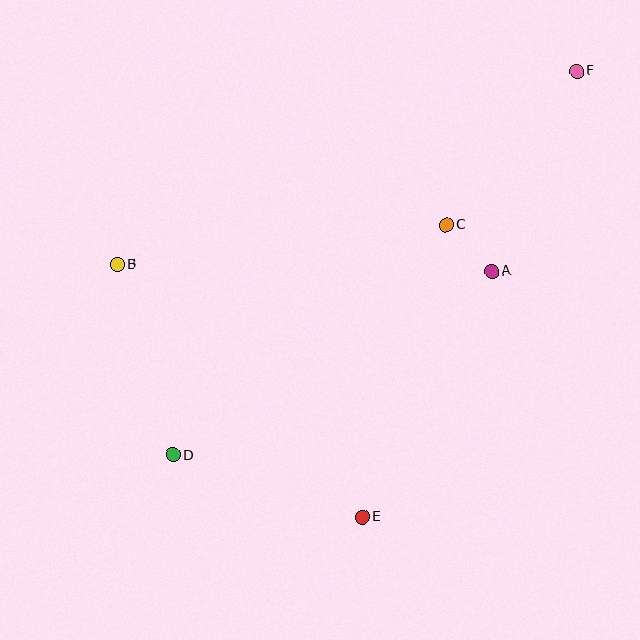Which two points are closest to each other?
Points A and C are closest to each other.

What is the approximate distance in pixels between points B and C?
The distance between B and C is approximately 331 pixels.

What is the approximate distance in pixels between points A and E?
The distance between A and E is approximately 278 pixels.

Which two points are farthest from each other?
Points D and F are farthest from each other.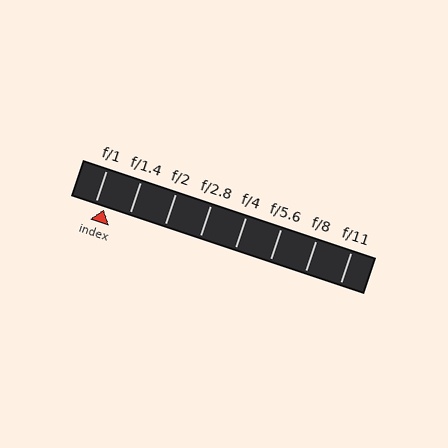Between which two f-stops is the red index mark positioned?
The index mark is between f/1 and f/1.4.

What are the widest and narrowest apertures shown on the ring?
The widest aperture shown is f/1 and the narrowest is f/11.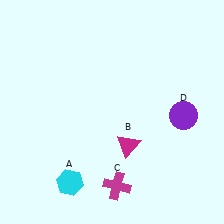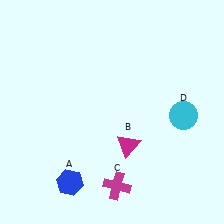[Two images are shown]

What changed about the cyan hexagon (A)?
In Image 1, A is cyan. In Image 2, it changed to blue.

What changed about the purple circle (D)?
In Image 1, D is purple. In Image 2, it changed to cyan.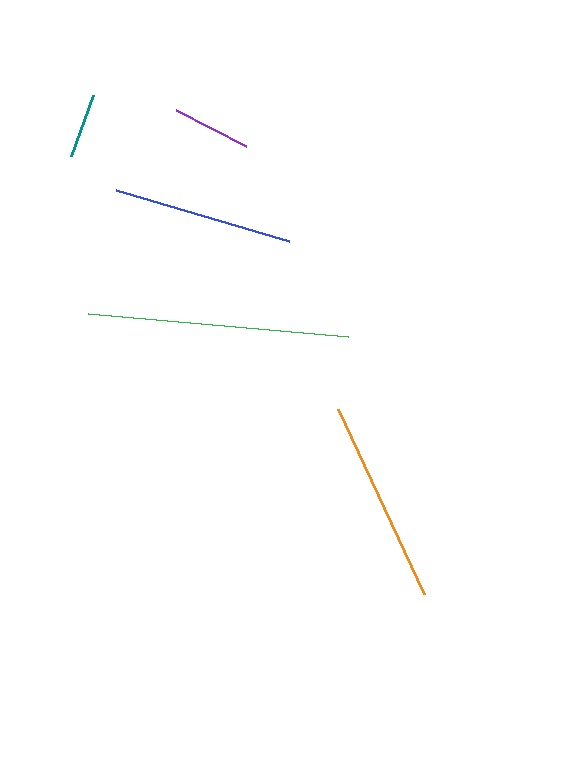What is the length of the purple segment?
The purple segment is approximately 78 pixels long.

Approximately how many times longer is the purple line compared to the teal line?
The purple line is approximately 1.2 times the length of the teal line.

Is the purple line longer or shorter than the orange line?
The orange line is longer than the purple line.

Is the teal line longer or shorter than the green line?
The green line is longer than the teal line.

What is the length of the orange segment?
The orange segment is approximately 205 pixels long.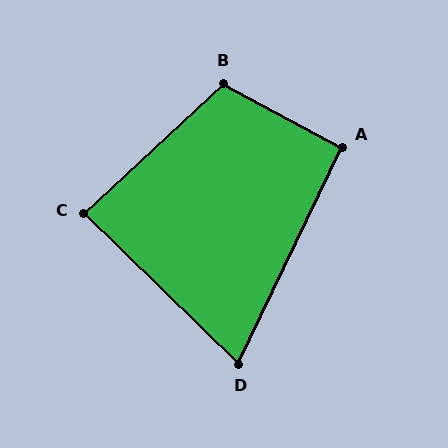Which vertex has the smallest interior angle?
D, at approximately 71 degrees.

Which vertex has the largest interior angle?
B, at approximately 109 degrees.